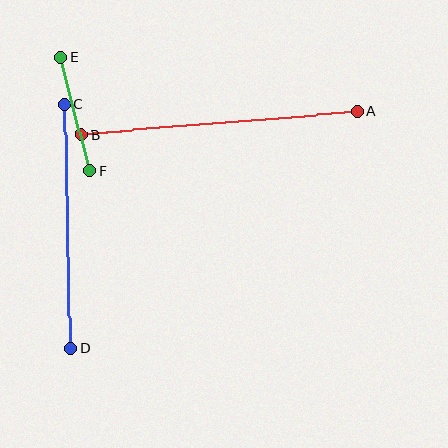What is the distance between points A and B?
The distance is approximately 277 pixels.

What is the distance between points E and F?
The distance is approximately 117 pixels.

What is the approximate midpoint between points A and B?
The midpoint is at approximately (220, 123) pixels.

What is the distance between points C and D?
The distance is approximately 244 pixels.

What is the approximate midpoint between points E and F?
The midpoint is at approximately (75, 114) pixels.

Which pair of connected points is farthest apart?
Points A and B are farthest apart.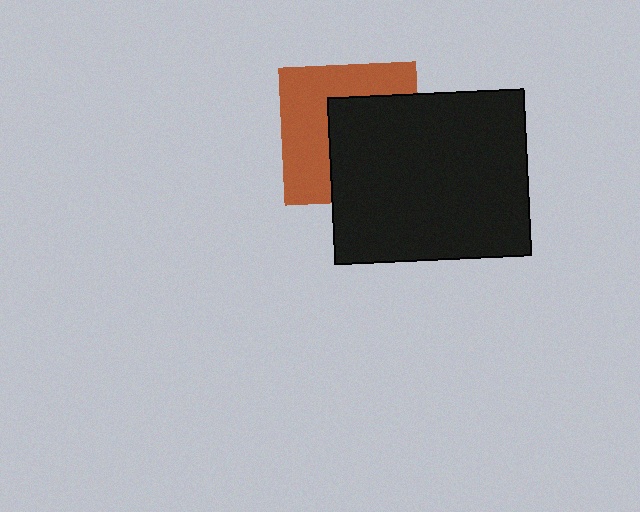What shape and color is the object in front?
The object in front is a black rectangle.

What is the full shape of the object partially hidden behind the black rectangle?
The partially hidden object is a brown square.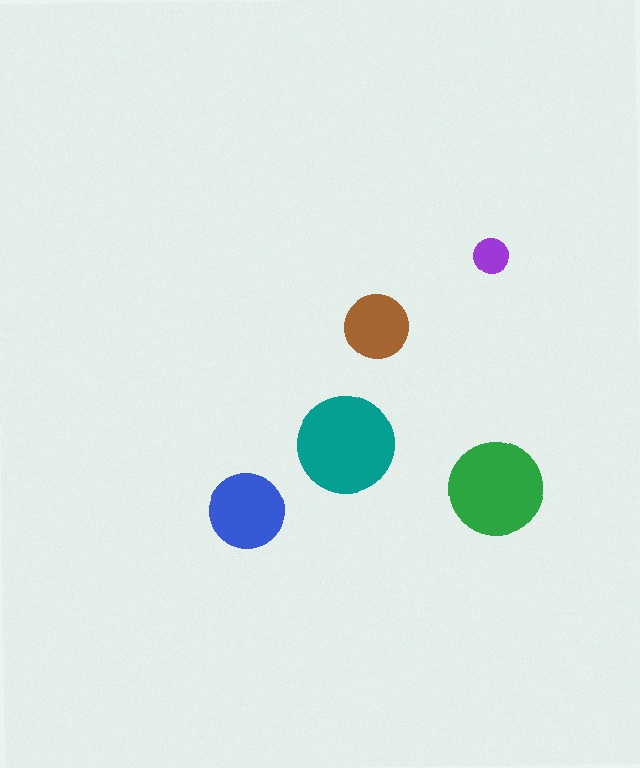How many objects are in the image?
There are 5 objects in the image.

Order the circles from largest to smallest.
the teal one, the green one, the blue one, the brown one, the purple one.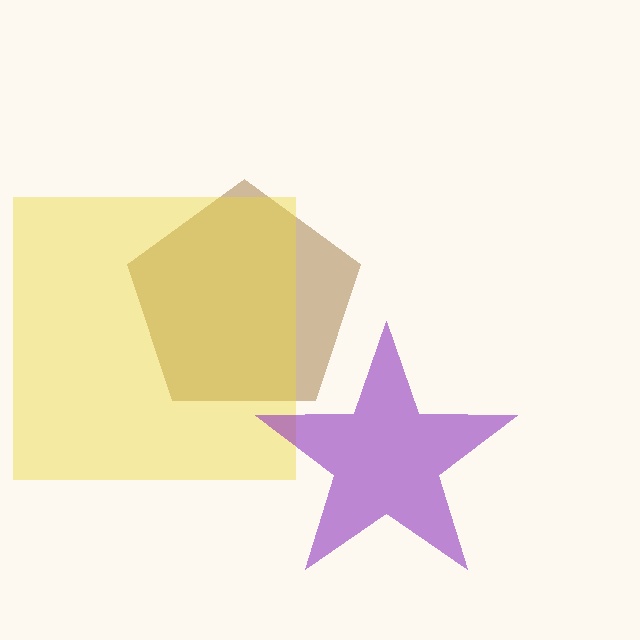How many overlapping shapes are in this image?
There are 3 overlapping shapes in the image.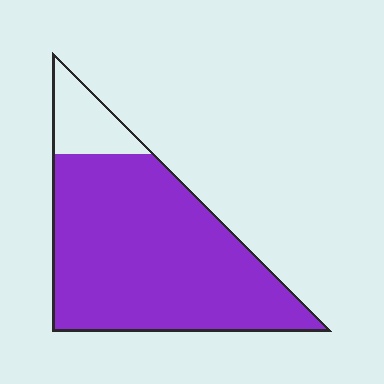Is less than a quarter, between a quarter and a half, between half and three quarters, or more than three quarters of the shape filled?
More than three quarters.